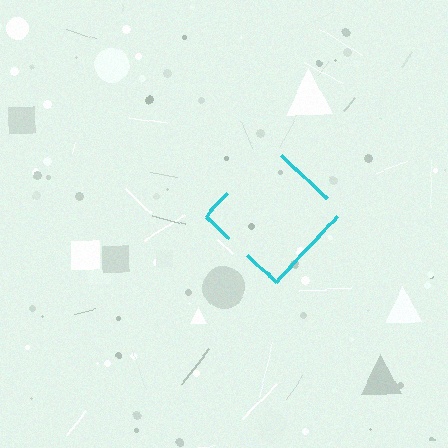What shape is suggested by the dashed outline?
The dashed outline suggests a diamond.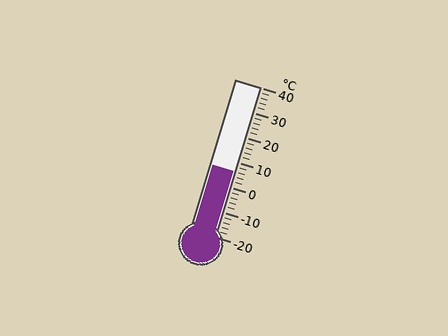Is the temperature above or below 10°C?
The temperature is below 10°C.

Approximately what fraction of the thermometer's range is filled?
The thermometer is filled to approximately 45% of its range.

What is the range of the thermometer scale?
The thermometer scale ranges from -20°C to 40°C.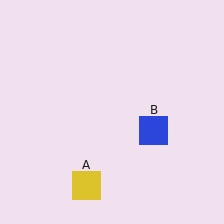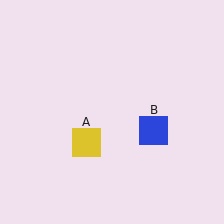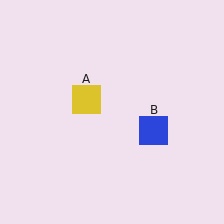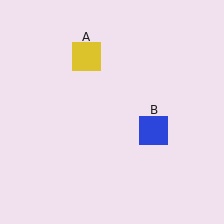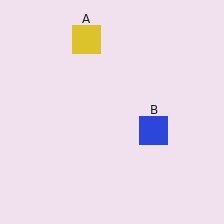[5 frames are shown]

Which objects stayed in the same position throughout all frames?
Blue square (object B) remained stationary.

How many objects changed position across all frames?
1 object changed position: yellow square (object A).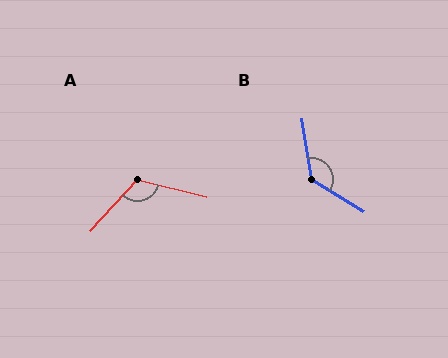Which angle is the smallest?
A, at approximately 118 degrees.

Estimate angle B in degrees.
Approximately 131 degrees.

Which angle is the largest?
B, at approximately 131 degrees.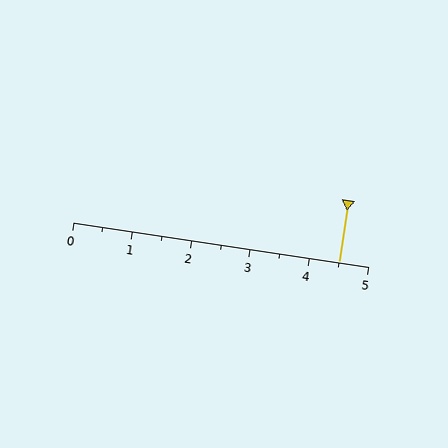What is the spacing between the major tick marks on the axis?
The major ticks are spaced 1 apart.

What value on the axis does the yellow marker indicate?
The marker indicates approximately 4.5.